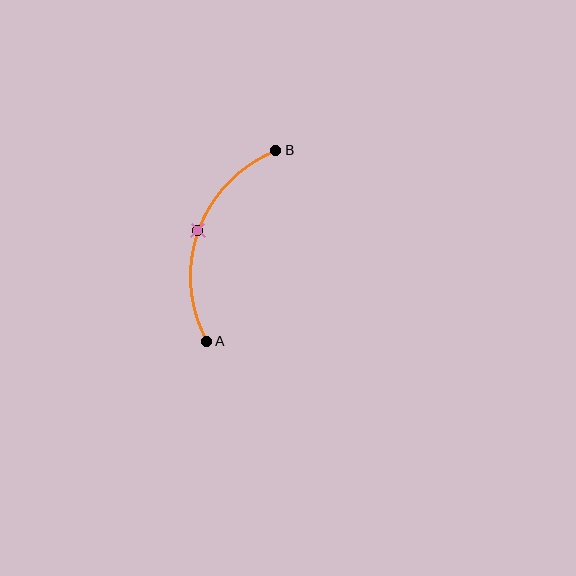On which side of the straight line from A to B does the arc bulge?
The arc bulges to the left of the straight line connecting A and B.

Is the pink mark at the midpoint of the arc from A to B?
Yes. The pink mark lies on the arc at equal arc-length from both A and B — it is the arc midpoint.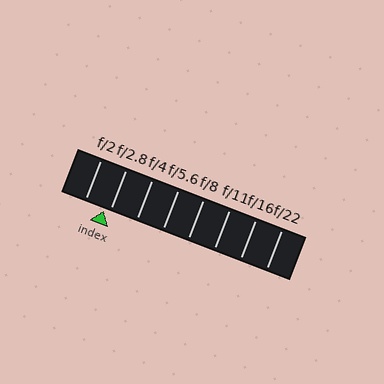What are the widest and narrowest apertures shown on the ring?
The widest aperture shown is f/2 and the narrowest is f/22.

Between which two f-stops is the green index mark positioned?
The index mark is between f/2 and f/2.8.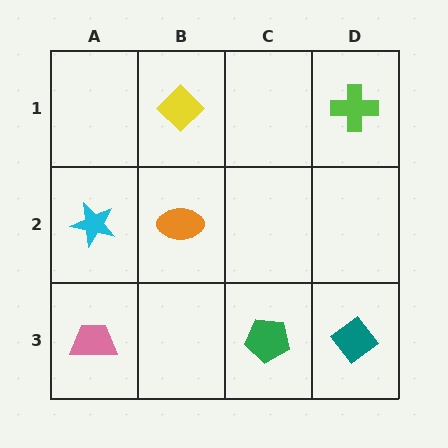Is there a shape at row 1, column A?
No, that cell is empty.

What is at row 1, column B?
A yellow diamond.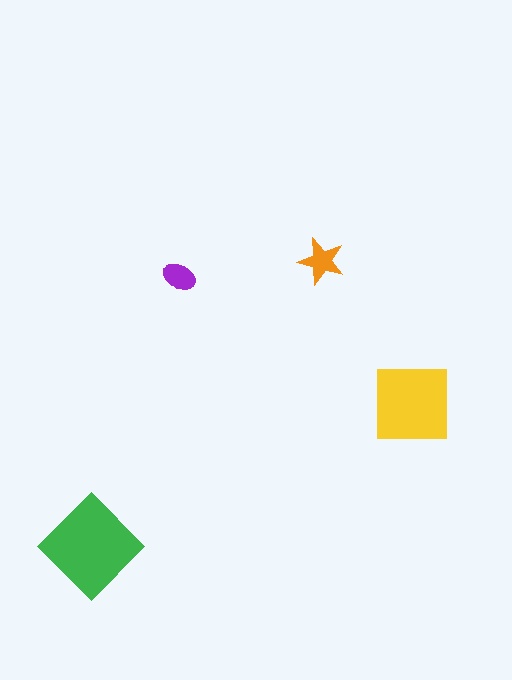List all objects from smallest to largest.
The purple ellipse, the orange star, the yellow square, the green diamond.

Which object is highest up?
The orange star is topmost.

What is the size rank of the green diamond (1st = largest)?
1st.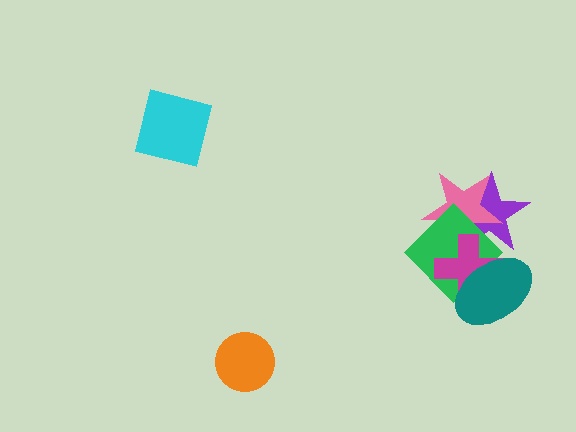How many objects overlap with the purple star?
3 objects overlap with the purple star.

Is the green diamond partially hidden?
Yes, it is partially covered by another shape.